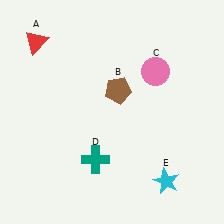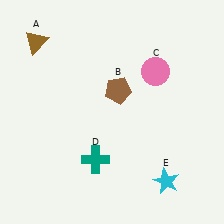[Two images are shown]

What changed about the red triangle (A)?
In Image 1, A is red. In Image 2, it changed to brown.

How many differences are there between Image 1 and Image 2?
There is 1 difference between the two images.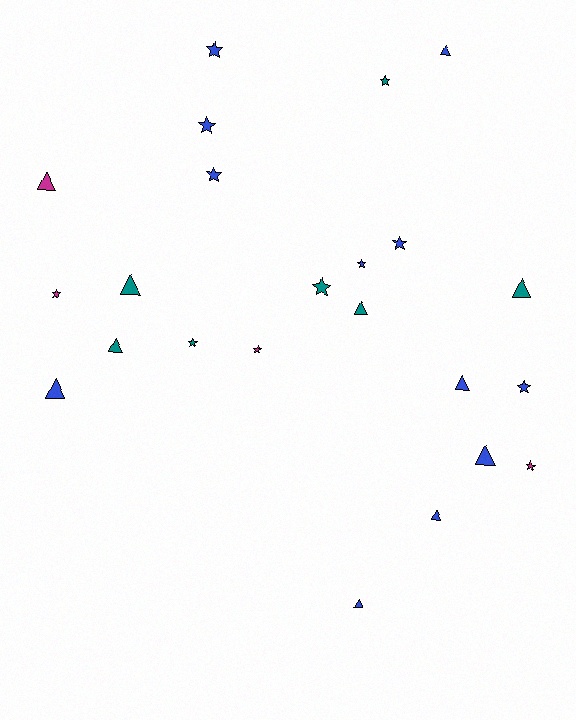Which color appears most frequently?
Blue, with 12 objects.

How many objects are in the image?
There are 23 objects.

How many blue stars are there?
There are 6 blue stars.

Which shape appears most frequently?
Star, with 12 objects.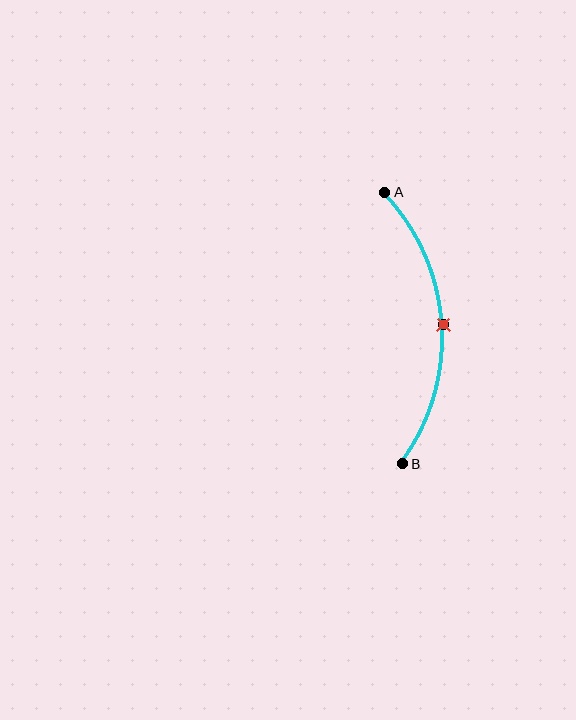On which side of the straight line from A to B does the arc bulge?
The arc bulges to the right of the straight line connecting A and B.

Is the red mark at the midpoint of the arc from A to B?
Yes. The red mark lies on the arc at equal arc-length from both A and B — it is the arc midpoint.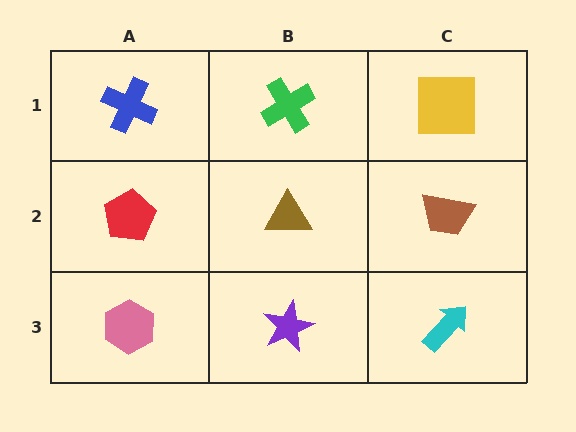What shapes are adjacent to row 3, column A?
A red pentagon (row 2, column A), a purple star (row 3, column B).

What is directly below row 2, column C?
A cyan arrow.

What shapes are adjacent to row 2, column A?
A blue cross (row 1, column A), a pink hexagon (row 3, column A), a brown triangle (row 2, column B).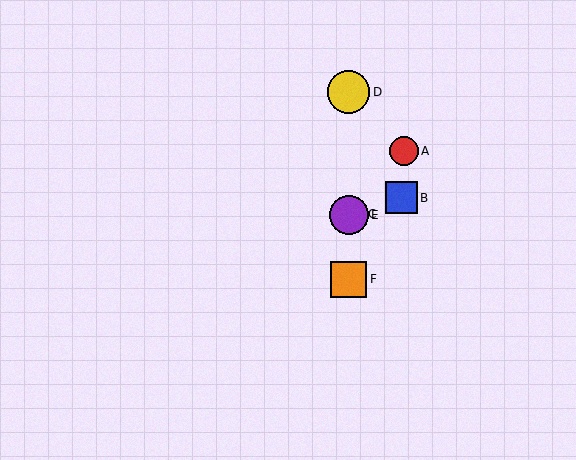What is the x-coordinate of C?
Object C is at x≈349.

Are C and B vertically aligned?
No, C is at x≈349 and B is at x≈401.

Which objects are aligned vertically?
Objects C, D, E, F are aligned vertically.